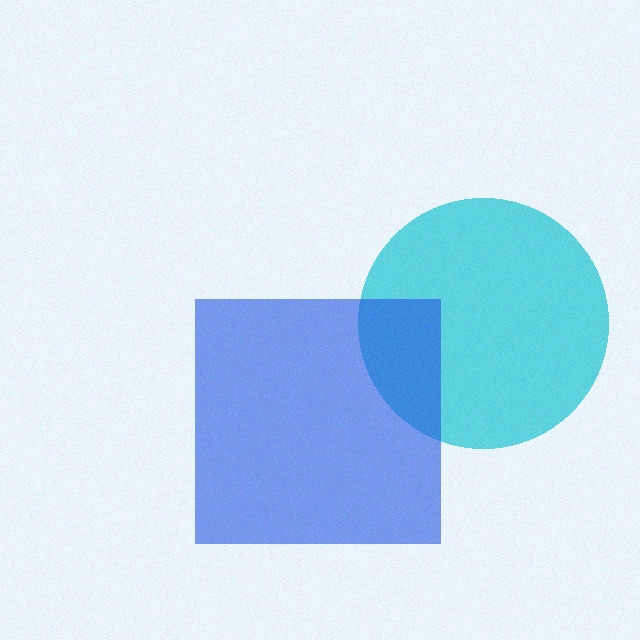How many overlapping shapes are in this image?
There are 2 overlapping shapes in the image.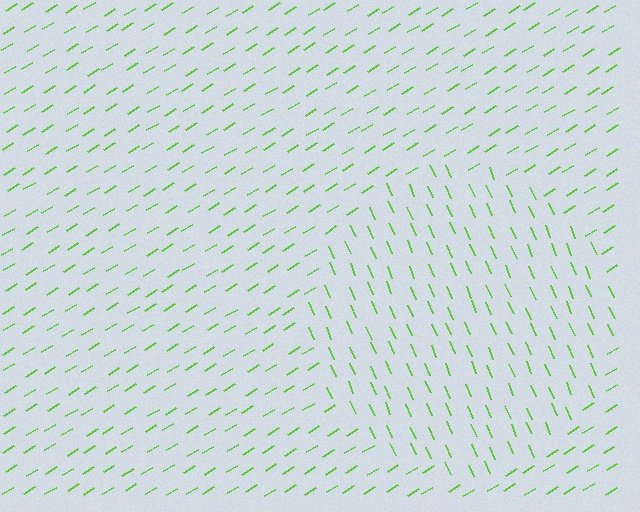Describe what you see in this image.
The image is filled with small lime line segments. A circle region in the image has lines oriented differently from the surrounding lines, creating a visible texture boundary.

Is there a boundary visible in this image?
Yes, there is a texture boundary formed by a change in line orientation.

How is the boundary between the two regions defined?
The boundary is defined purely by a change in line orientation (approximately 82 degrees difference). All lines are the same color and thickness.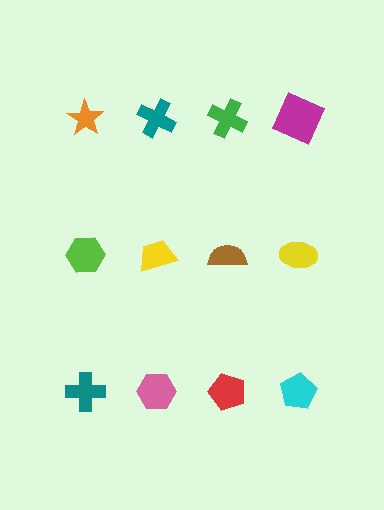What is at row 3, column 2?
A pink hexagon.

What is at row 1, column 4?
A magenta square.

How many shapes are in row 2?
4 shapes.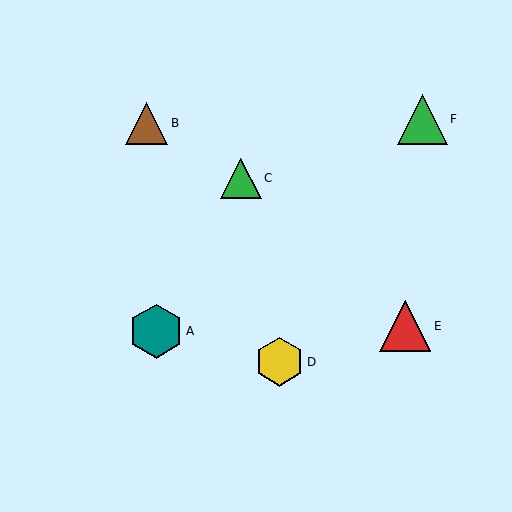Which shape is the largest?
The teal hexagon (labeled A) is the largest.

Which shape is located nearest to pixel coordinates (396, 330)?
The red triangle (labeled E) at (405, 326) is nearest to that location.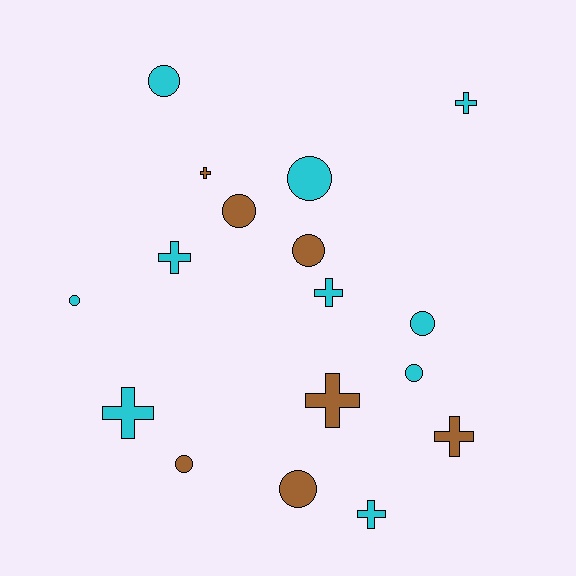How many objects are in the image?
There are 17 objects.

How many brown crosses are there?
There are 3 brown crosses.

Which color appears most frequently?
Cyan, with 10 objects.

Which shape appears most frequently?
Circle, with 9 objects.